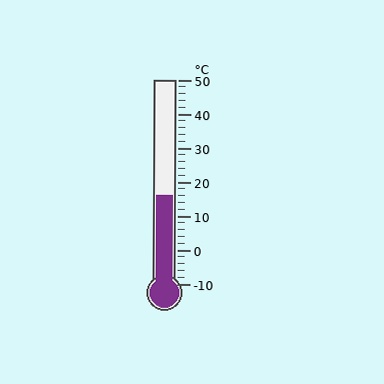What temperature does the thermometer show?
The thermometer shows approximately 16°C.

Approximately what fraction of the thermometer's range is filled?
The thermometer is filled to approximately 45% of its range.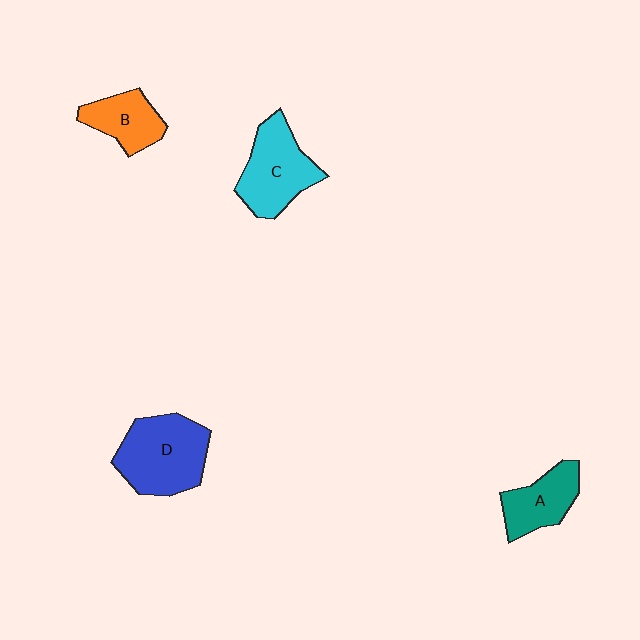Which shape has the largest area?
Shape D (blue).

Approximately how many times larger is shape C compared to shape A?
Approximately 1.4 times.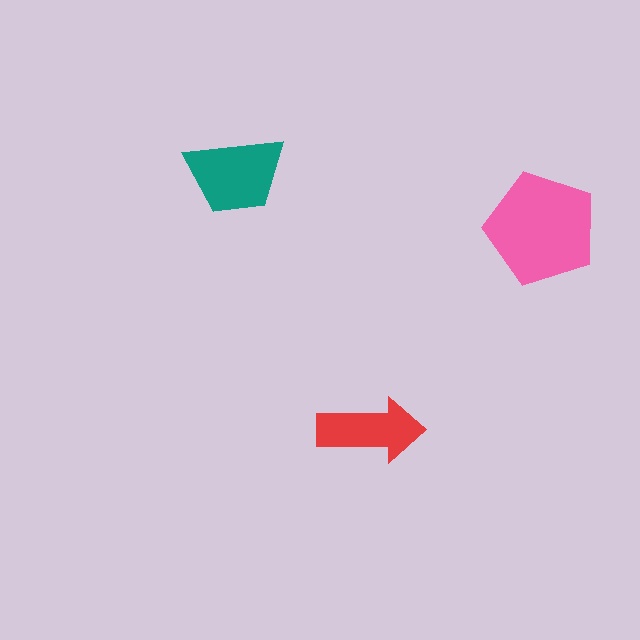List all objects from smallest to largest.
The red arrow, the teal trapezoid, the pink pentagon.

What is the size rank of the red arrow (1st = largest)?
3rd.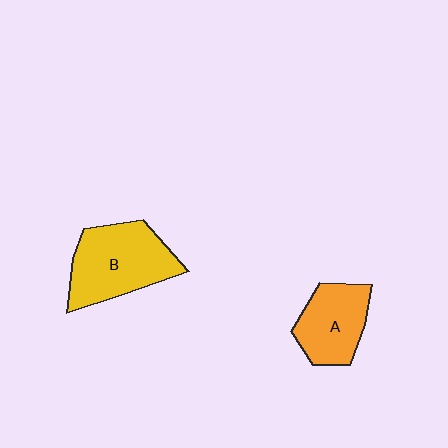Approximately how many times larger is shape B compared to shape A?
Approximately 1.4 times.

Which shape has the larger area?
Shape B (yellow).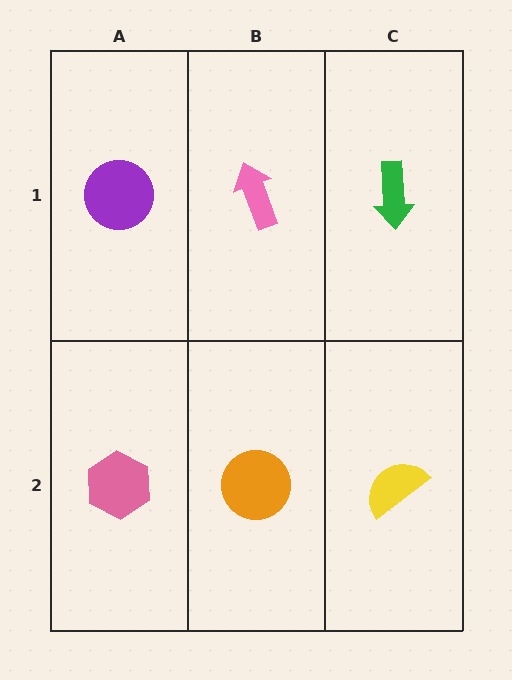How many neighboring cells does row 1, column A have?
2.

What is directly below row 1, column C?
A yellow semicircle.